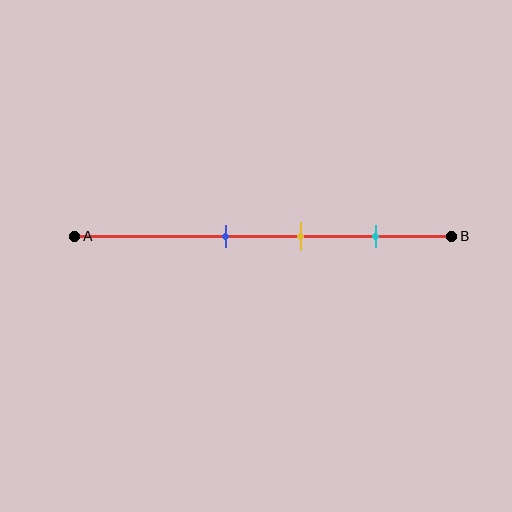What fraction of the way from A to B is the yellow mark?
The yellow mark is approximately 60% (0.6) of the way from A to B.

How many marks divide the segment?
There are 3 marks dividing the segment.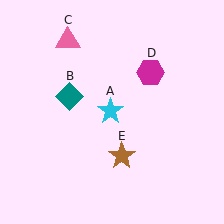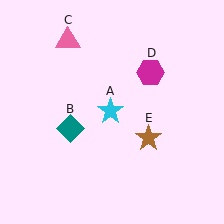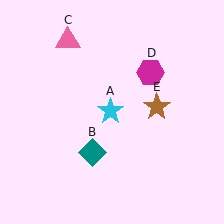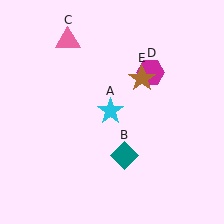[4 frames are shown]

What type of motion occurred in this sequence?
The teal diamond (object B), brown star (object E) rotated counterclockwise around the center of the scene.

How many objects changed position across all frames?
2 objects changed position: teal diamond (object B), brown star (object E).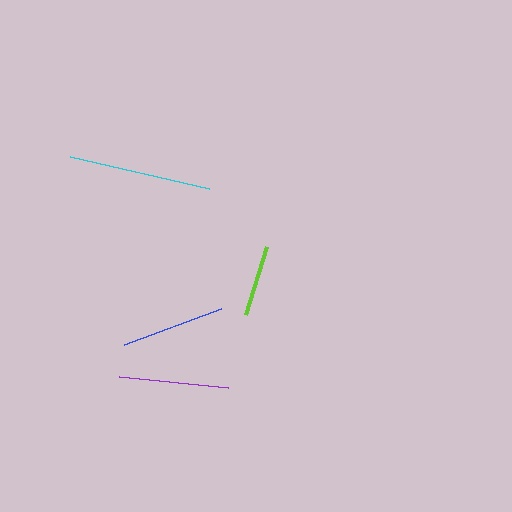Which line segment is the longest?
The cyan line is the longest at approximately 142 pixels.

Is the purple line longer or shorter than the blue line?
The purple line is longer than the blue line.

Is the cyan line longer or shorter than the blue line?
The cyan line is longer than the blue line.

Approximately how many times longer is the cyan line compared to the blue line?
The cyan line is approximately 1.4 times the length of the blue line.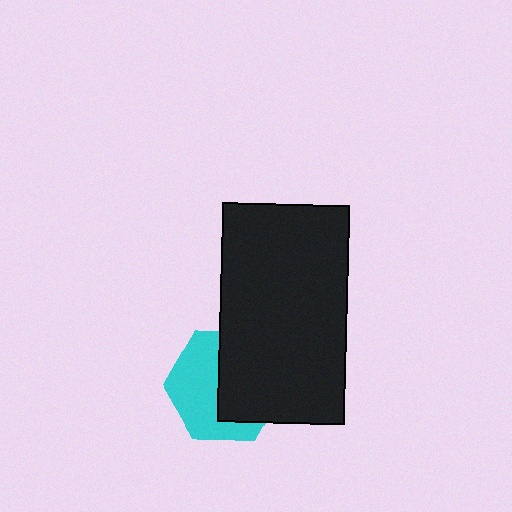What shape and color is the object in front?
The object in front is a black rectangle.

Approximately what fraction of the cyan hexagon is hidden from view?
Roughly 50% of the cyan hexagon is hidden behind the black rectangle.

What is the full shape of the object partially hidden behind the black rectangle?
The partially hidden object is a cyan hexagon.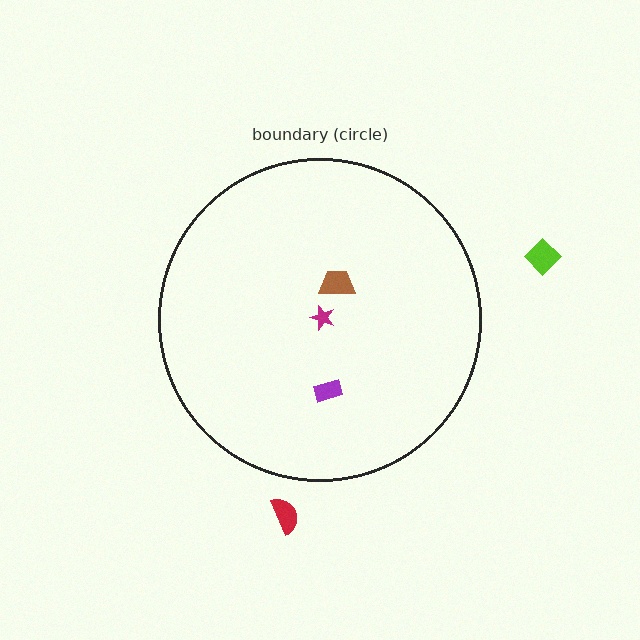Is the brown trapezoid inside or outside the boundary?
Inside.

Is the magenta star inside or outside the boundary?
Inside.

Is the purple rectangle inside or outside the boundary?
Inside.